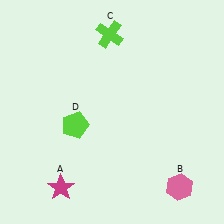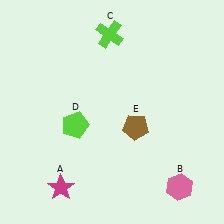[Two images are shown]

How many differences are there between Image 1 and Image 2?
There is 1 difference between the two images.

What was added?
A brown pentagon (E) was added in Image 2.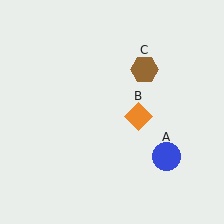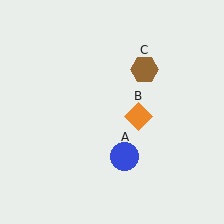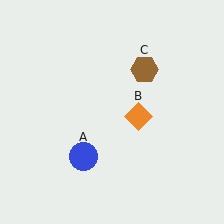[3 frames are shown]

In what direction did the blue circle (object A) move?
The blue circle (object A) moved left.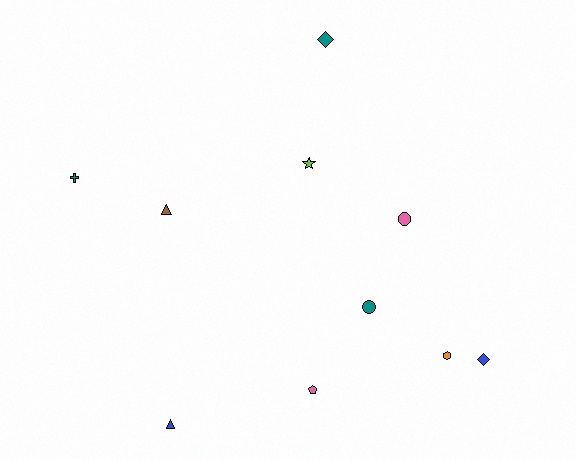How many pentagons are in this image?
There is 1 pentagon.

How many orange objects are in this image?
There is 1 orange object.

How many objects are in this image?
There are 10 objects.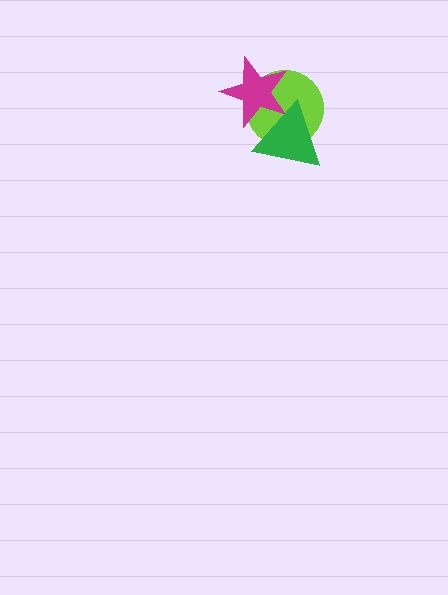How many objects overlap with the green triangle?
2 objects overlap with the green triangle.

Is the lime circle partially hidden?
Yes, it is partially covered by another shape.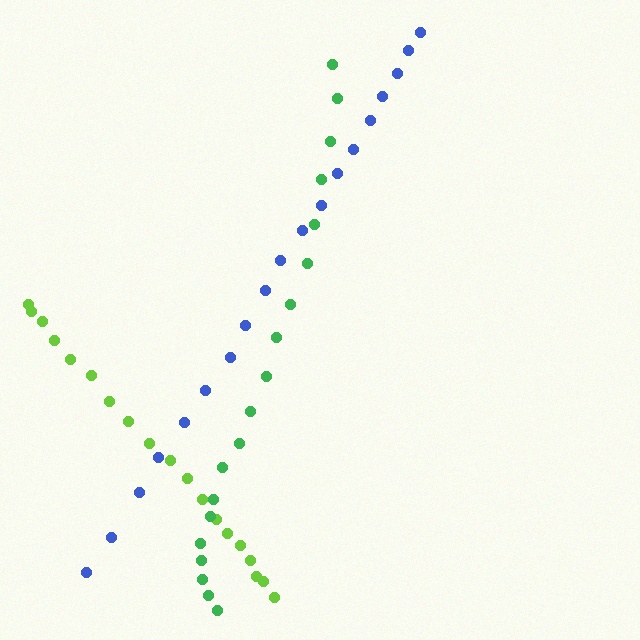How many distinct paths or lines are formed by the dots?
There are 3 distinct paths.